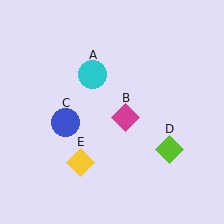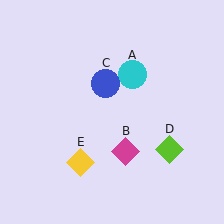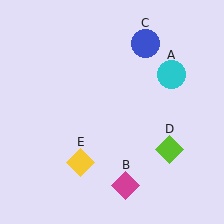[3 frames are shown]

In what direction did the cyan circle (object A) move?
The cyan circle (object A) moved right.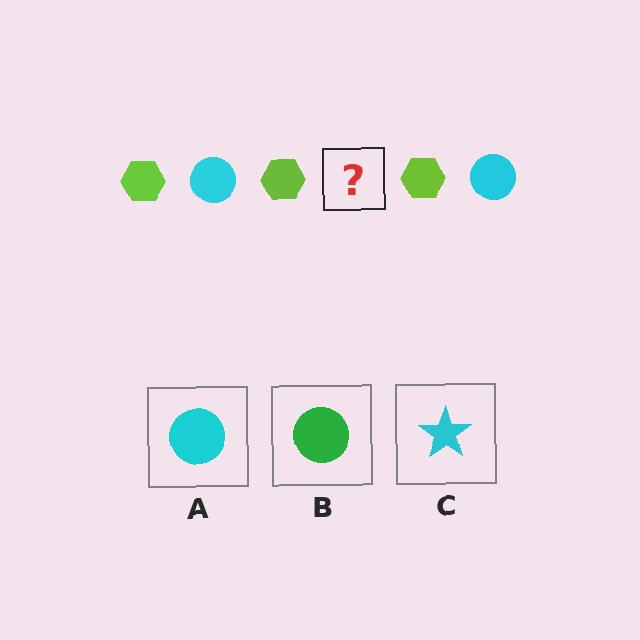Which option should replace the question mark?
Option A.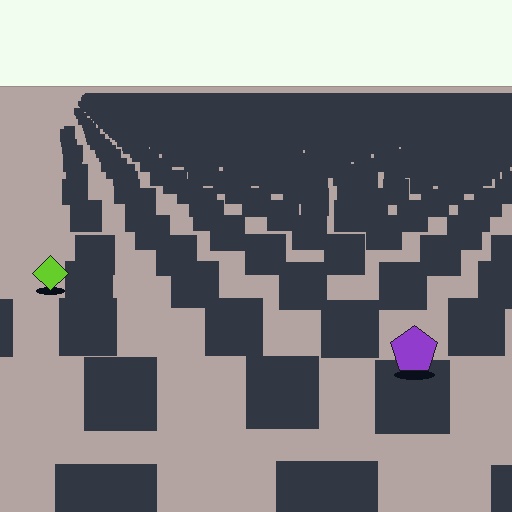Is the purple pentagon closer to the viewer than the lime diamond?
Yes. The purple pentagon is closer — you can tell from the texture gradient: the ground texture is coarser near it.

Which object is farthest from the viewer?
The lime diamond is farthest from the viewer. It appears smaller and the ground texture around it is denser.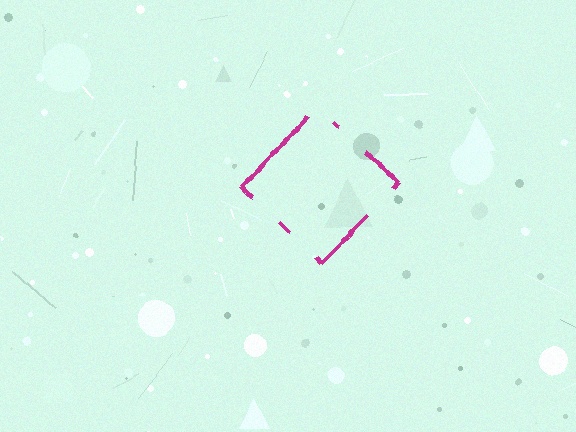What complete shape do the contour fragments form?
The contour fragments form a diamond.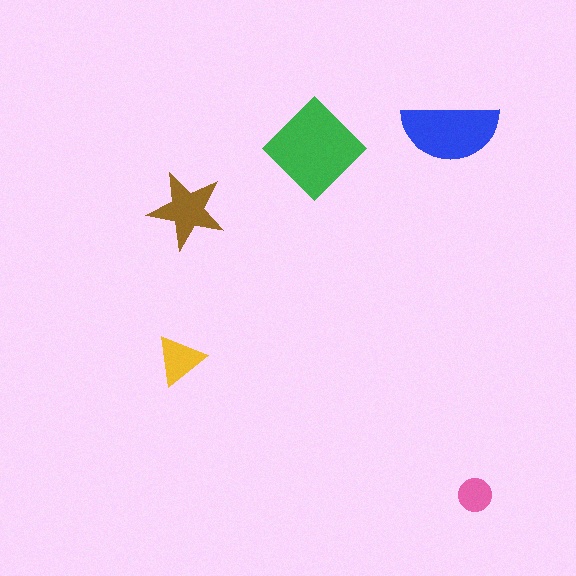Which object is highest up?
The blue semicircle is topmost.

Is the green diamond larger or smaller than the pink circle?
Larger.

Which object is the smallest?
The pink circle.